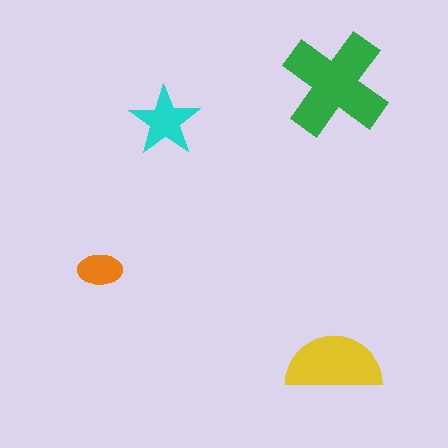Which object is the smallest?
The orange ellipse.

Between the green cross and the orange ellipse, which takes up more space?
The green cross.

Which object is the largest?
The green cross.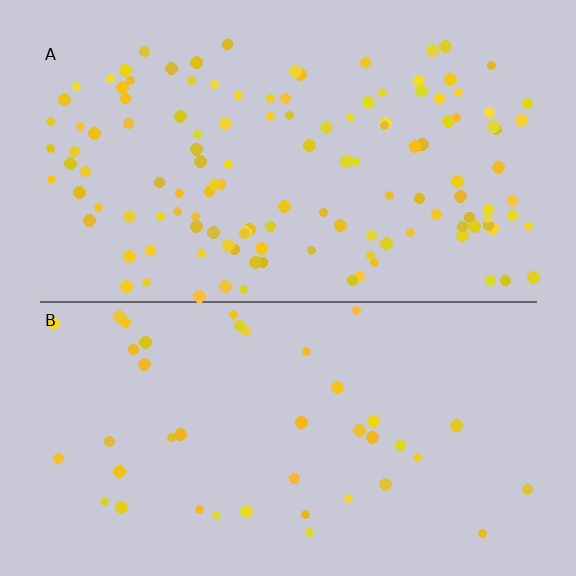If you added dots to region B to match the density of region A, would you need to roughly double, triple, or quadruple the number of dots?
Approximately triple.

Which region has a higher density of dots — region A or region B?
A (the top).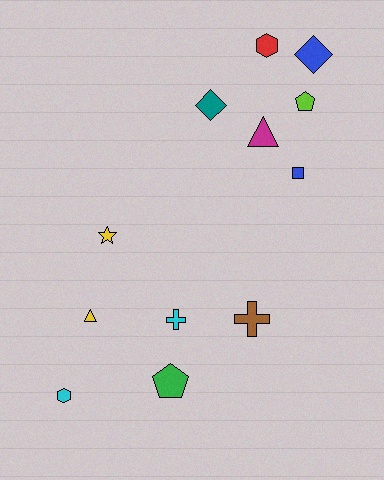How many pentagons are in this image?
There are 2 pentagons.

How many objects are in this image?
There are 12 objects.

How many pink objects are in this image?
There are no pink objects.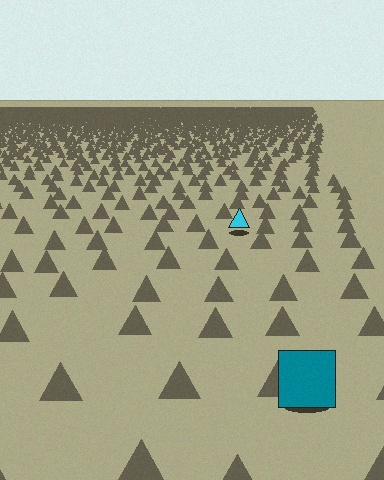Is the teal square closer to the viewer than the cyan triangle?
Yes. The teal square is closer — you can tell from the texture gradient: the ground texture is coarser near it.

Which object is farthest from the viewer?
The cyan triangle is farthest from the viewer. It appears smaller and the ground texture around it is denser.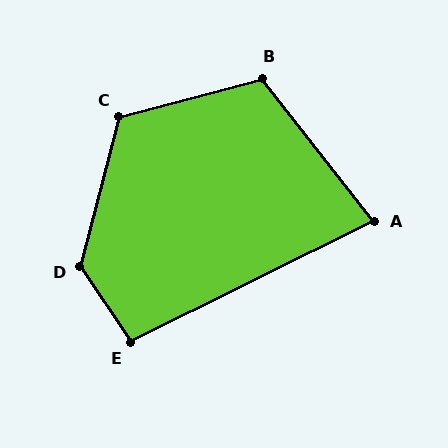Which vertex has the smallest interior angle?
A, at approximately 78 degrees.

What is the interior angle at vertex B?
Approximately 113 degrees (obtuse).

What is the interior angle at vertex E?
Approximately 98 degrees (obtuse).